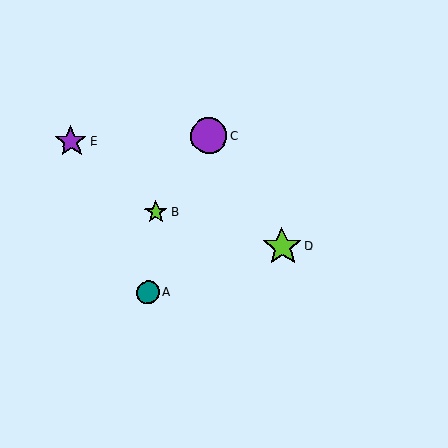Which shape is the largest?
The lime star (labeled D) is the largest.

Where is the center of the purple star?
The center of the purple star is at (71, 141).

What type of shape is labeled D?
Shape D is a lime star.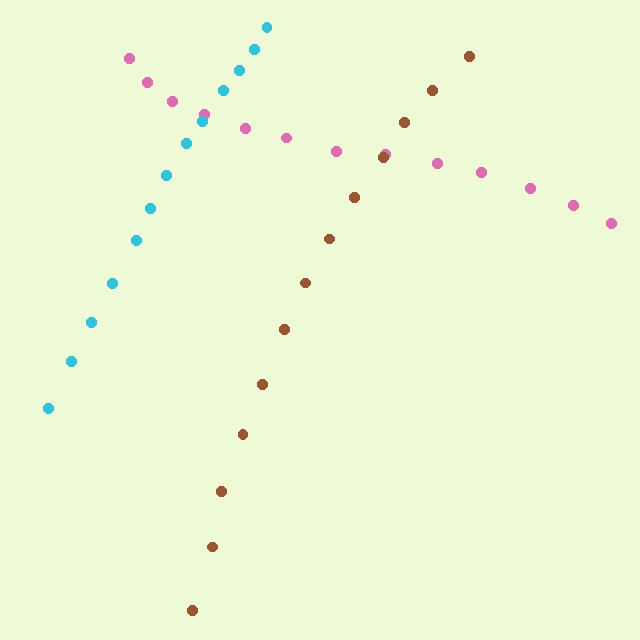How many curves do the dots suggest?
There are 3 distinct paths.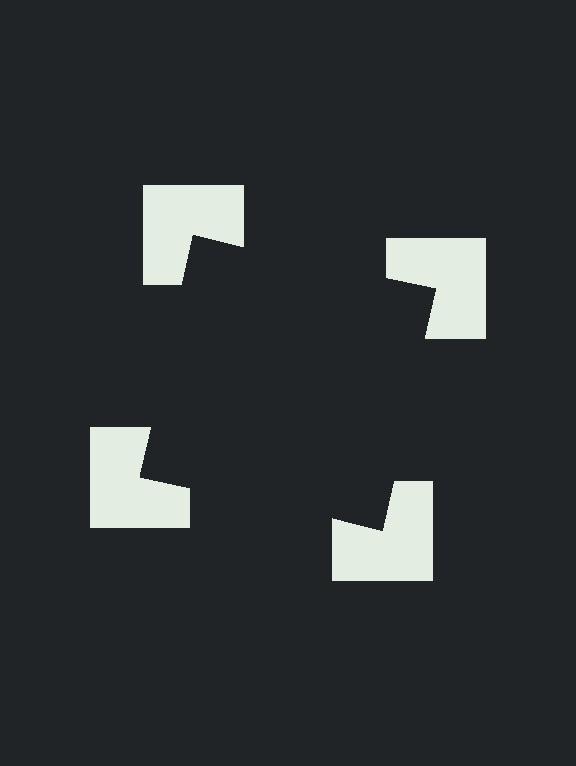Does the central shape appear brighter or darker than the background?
It typically appears slightly darker than the background, even though no actual brightness change is drawn.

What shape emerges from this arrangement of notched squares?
An illusory square — its edges are inferred from the aligned wedge cuts in the notched squares, not physically drawn.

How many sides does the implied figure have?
4 sides.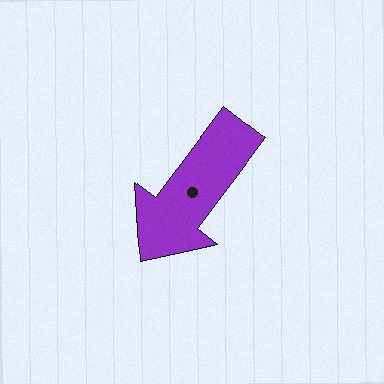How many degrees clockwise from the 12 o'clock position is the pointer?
Approximately 217 degrees.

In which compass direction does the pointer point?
Southwest.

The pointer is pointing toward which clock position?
Roughly 7 o'clock.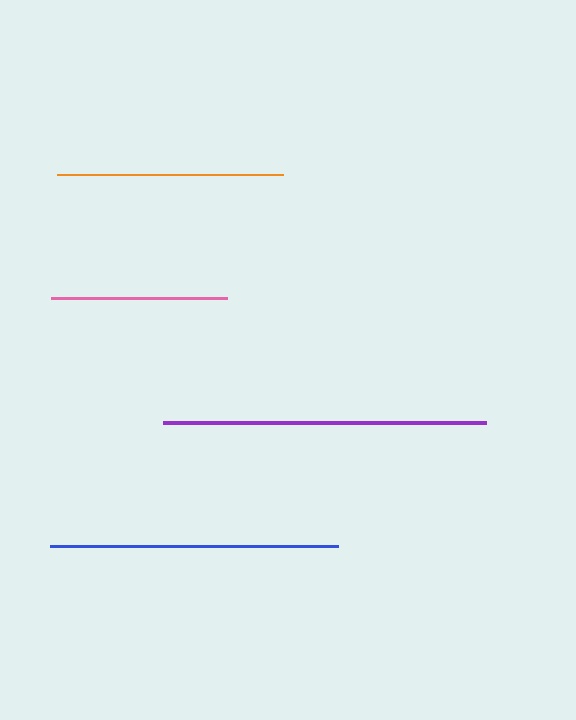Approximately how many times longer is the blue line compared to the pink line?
The blue line is approximately 1.6 times the length of the pink line.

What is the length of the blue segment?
The blue segment is approximately 288 pixels long.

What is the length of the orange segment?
The orange segment is approximately 226 pixels long.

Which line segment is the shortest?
The pink line is the shortest at approximately 176 pixels.